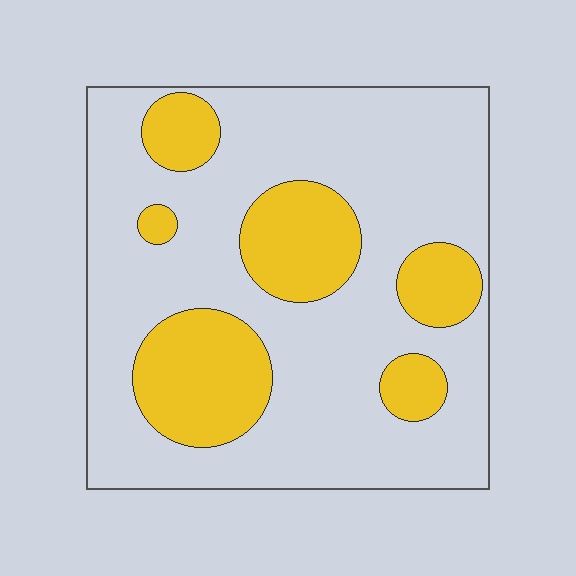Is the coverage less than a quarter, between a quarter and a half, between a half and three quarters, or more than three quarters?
Between a quarter and a half.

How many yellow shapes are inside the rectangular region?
6.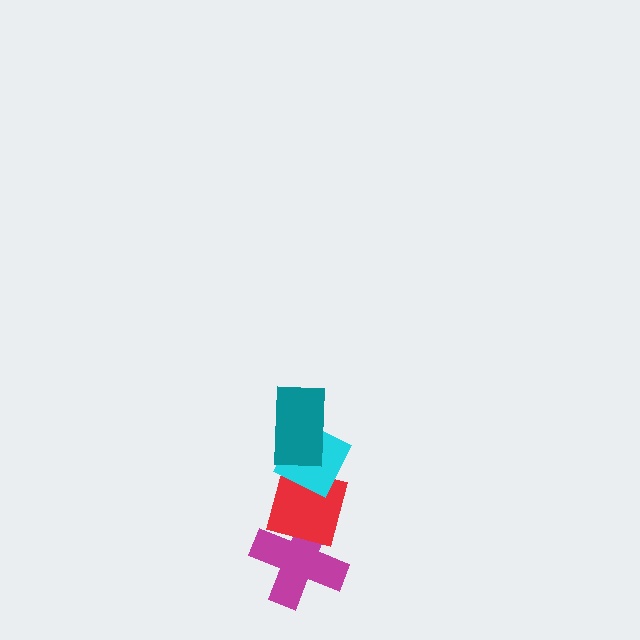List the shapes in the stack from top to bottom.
From top to bottom: the teal rectangle, the cyan diamond, the red square, the magenta cross.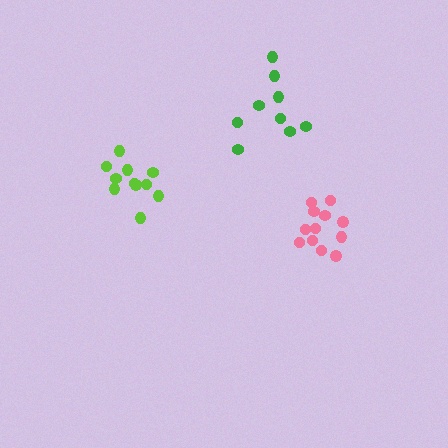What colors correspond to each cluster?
The clusters are colored: lime, green, pink.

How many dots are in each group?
Group 1: 11 dots, Group 2: 9 dots, Group 3: 12 dots (32 total).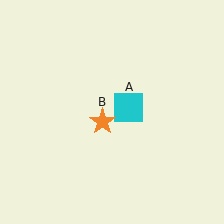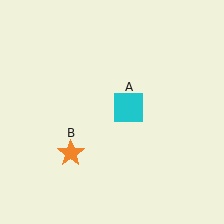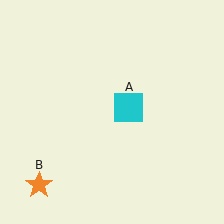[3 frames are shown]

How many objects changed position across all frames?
1 object changed position: orange star (object B).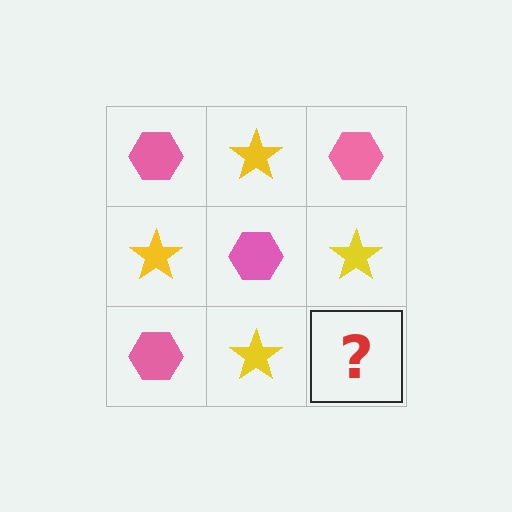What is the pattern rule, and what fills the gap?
The rule is that it alternates pink hexagon and yellow star in a checkerboard pattern. The gap should be filled with a pink hexagon.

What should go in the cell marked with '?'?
The missing cell should contain a pink hexagon.